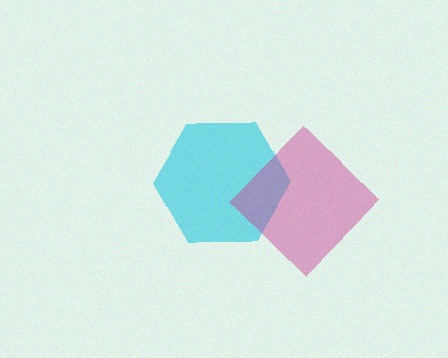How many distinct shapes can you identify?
There are 2 distinct shapes: a cyan hexagon, a magenta diamond.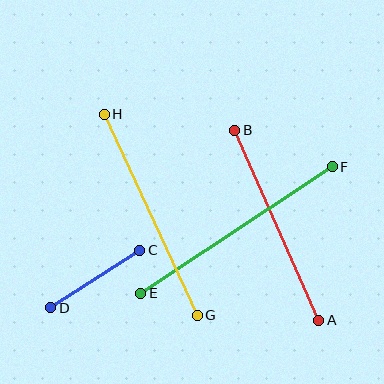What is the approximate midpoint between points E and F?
The midpoint is at approximately (236, 230) pixels.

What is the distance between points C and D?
The distance is approximately 106 pixels.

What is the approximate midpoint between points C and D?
The midpoint is at approximately (95, 279) pixels.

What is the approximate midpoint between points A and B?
The midpoint is at approximately (277, 225) pixels.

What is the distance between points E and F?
The distance is approximately 229 pixels.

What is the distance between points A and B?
The distance is approximately 208 pixels.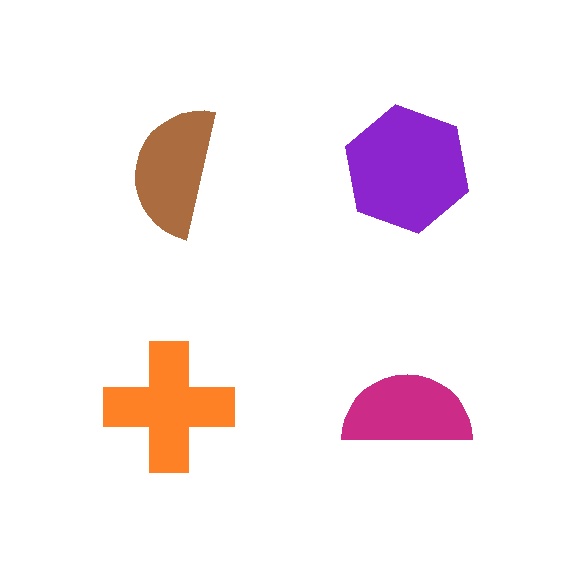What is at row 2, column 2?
A magenta semicircle.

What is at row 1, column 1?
A brown semicircle.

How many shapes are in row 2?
2 shapes.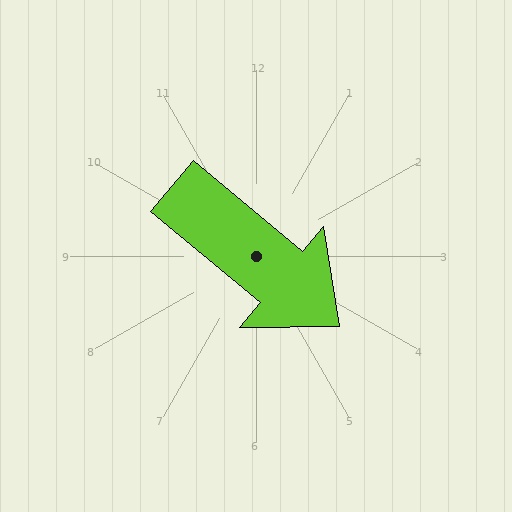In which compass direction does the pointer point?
Southeast.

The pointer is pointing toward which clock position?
Roughly 4 o'clock.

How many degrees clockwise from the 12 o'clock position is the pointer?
Approximately 130 degrees.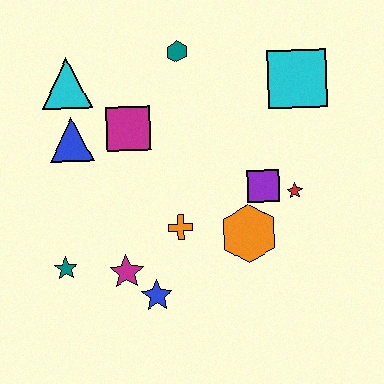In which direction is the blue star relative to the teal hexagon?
The blue star is below the teal hexagon.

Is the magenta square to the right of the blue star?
No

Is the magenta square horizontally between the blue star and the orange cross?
No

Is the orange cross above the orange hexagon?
Yes